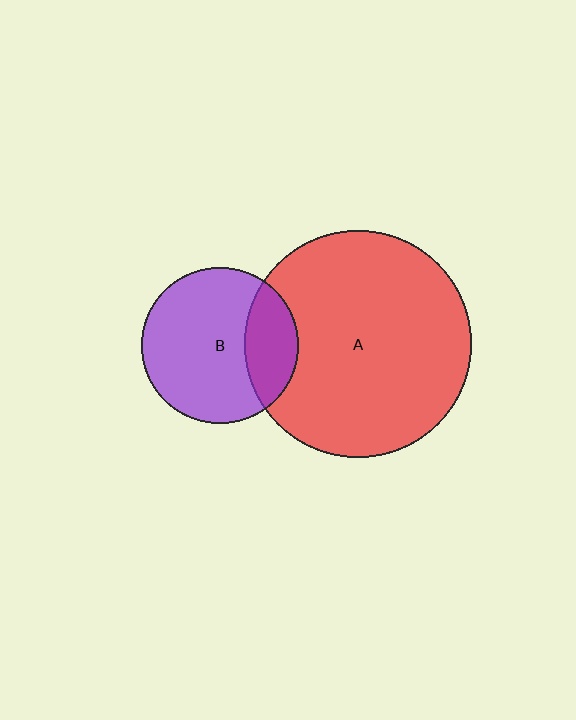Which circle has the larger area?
Circle A (red).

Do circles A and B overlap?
Yes.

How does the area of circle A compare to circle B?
Approximately 2.1 times.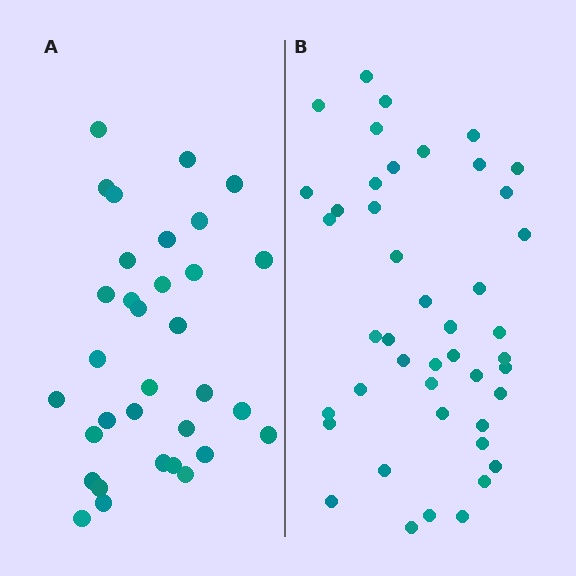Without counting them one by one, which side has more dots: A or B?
Region B (the right region) has more dots.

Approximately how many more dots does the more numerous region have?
Region B has roughly 12 or so more dots than region A.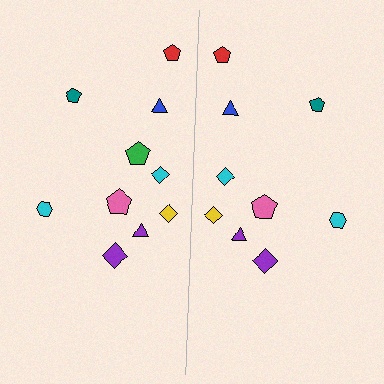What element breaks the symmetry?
A green pentagon is missing from the right side.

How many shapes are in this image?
There are 19 shapes in this image.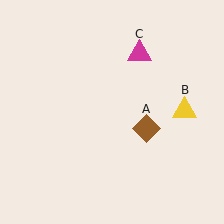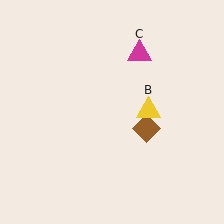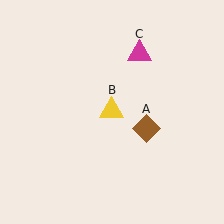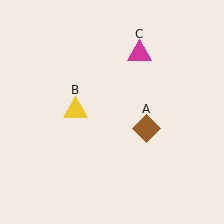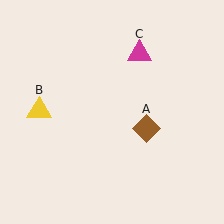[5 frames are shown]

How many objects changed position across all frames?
1 object changed position: yellow triangle (object B).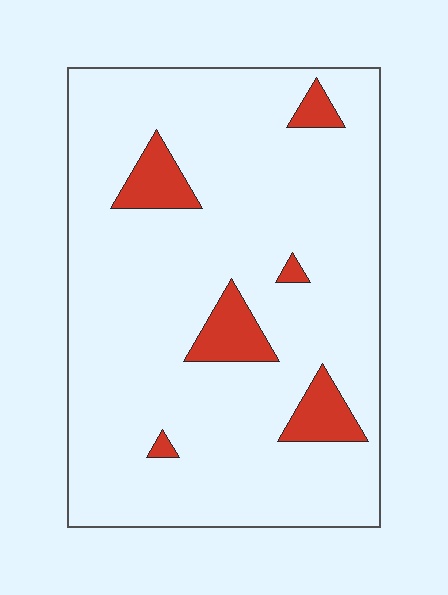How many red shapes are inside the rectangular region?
6.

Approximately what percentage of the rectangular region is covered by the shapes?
Approximately 10%.